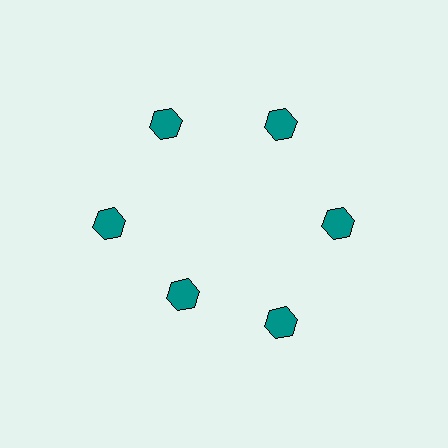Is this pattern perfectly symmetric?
No. The 6 teal hexagons are arranged in a ring, but one element near the 7 o'clock position is pulled inward toward the center, breaking the 6-fold rotational symmetry.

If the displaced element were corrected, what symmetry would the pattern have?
It would have 6-fold rotational symmetry — the pattern would map onto itself every 60 degrees.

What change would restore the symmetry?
The symmetry would be restored by moving it outward, back onto the ring so that all 6 hexagons sit at equal angles and equal distance from the center.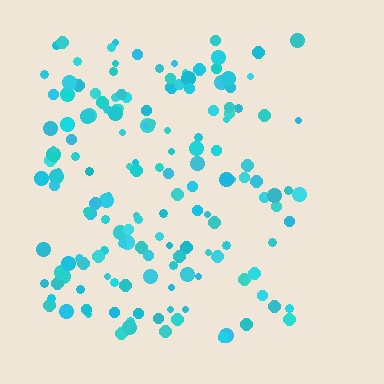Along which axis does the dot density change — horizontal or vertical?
Horizontal.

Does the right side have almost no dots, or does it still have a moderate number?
Still a moderate number, just noticeably fewer than the left.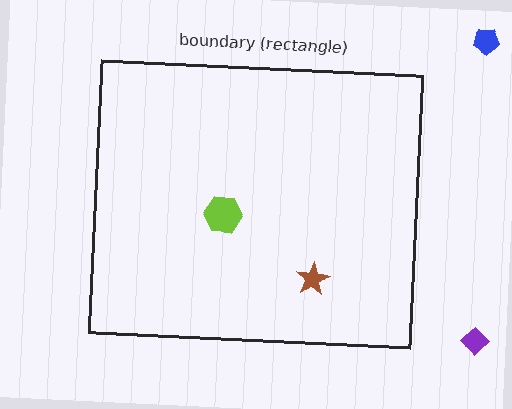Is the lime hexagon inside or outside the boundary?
Inside.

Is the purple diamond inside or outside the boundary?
Outside.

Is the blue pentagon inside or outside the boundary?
Outside.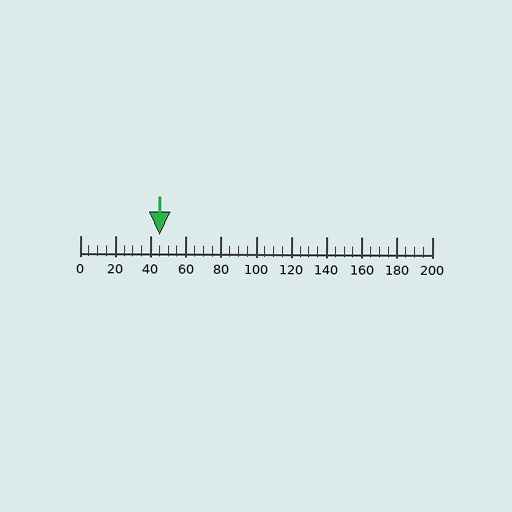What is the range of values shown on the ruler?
The ruler shows values from 0 to 200.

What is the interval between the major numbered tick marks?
The major tick marks are spaced 20 units apart.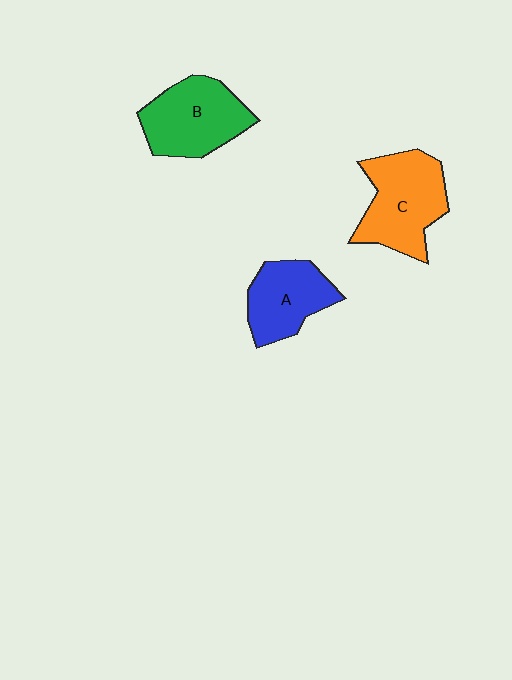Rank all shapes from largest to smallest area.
From largest to smallest: C (orange), B (green), A (blue).